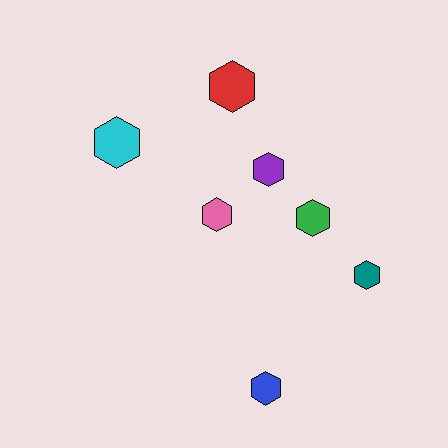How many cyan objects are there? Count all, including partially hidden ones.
There is 1 cyan object.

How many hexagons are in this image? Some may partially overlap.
There are 7 hexagons.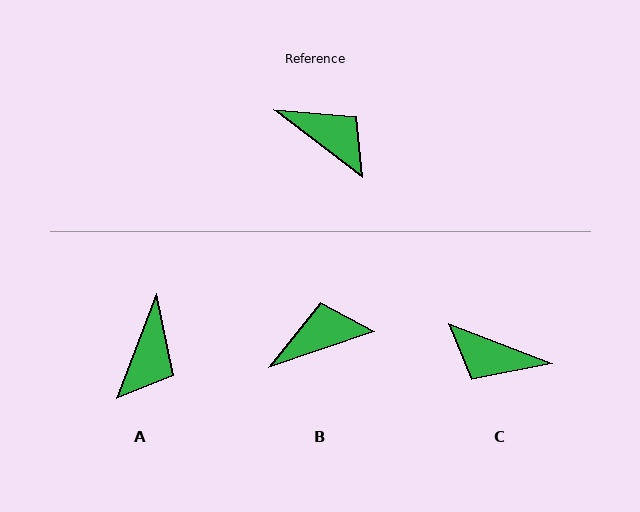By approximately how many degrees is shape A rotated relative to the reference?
Approximately 73 degrees clockwise.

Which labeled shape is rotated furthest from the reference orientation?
C, about 164 degrees away.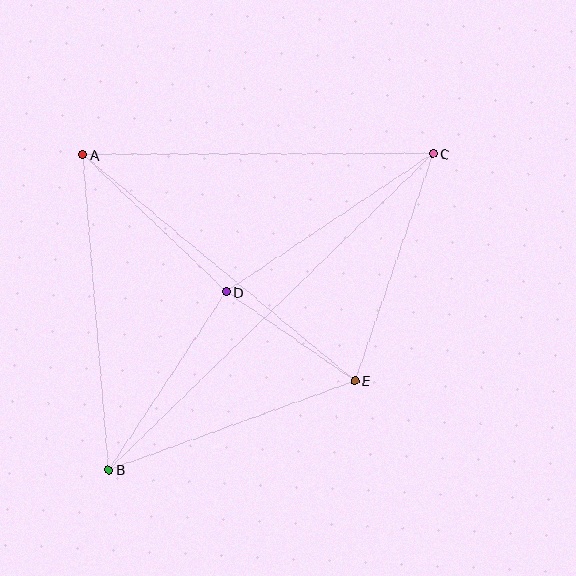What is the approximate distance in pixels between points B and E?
The distance between B and E is approximately 262 pixels.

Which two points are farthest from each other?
Points B and C are farthest from each other.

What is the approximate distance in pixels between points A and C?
The distance between A and C is approximately 350 pixels.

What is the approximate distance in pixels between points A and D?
The distance between A and D is approximately 198 pixels.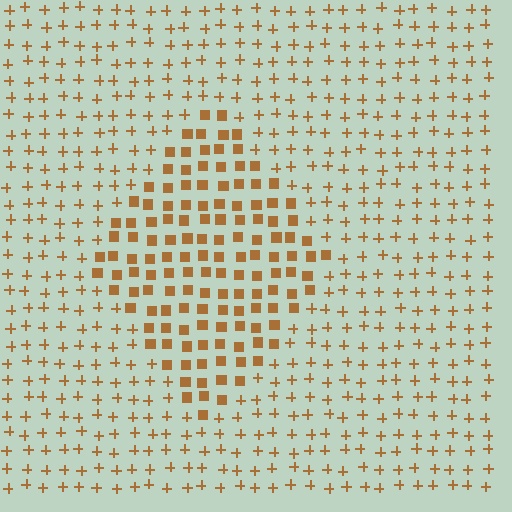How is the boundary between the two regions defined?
The boundary is defined by a change in element shape: squares inside vs. plus signs outside. All elements share the same color and spacing.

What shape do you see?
I see a diamond.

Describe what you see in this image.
The image is filled with small brown elements arranged in a uniform grid. A diamond-shaped region contains squares, while the surrounding area contains plus signs. The boundary is defined purely by the change in element shape.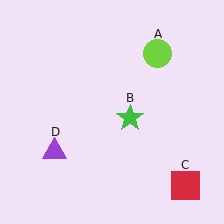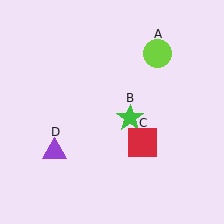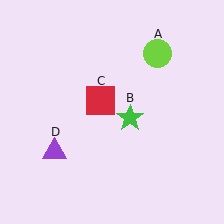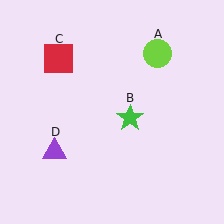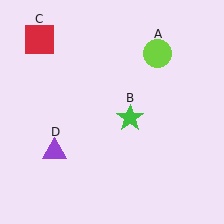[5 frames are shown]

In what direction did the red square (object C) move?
The red square (object C) moved up and to the left.